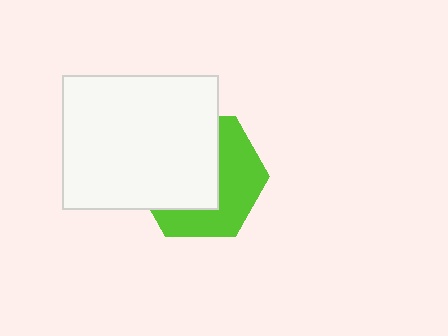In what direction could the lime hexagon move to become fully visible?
The lime hexagon could move toward the lower-right. That would shift it out from behind the white rectangle entirely.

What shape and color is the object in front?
The object in front is a white rectangle.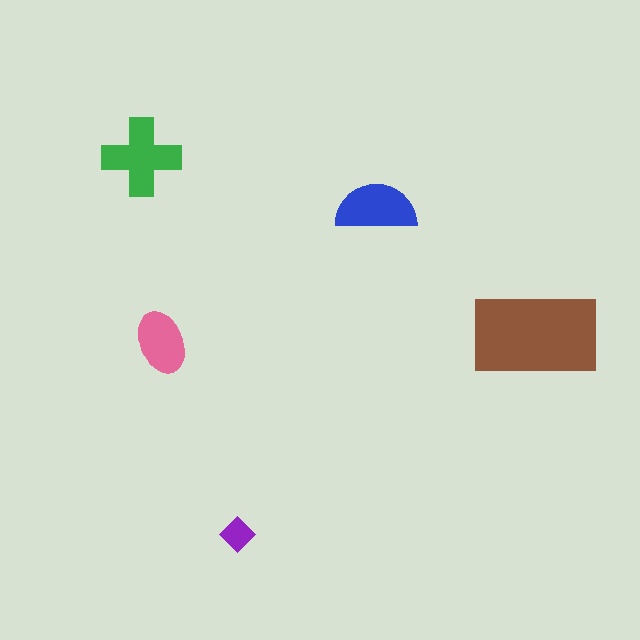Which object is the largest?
The brown rectangle.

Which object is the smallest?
The purple diamond.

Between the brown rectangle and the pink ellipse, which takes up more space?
The brown rectangle.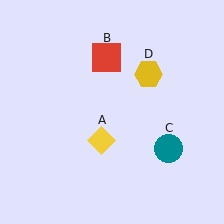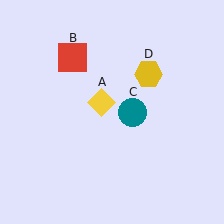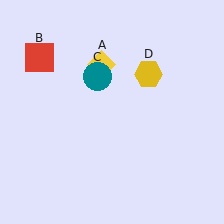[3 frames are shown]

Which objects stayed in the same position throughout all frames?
Yellow hexagon (object D) remained stationary.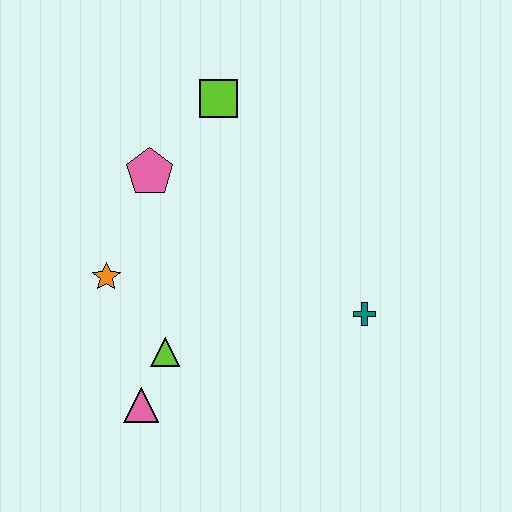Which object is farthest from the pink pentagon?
The teal cross is farthest from the pink pentagon.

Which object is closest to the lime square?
The pink pentagon is closest to the lime square.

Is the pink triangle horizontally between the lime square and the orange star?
Yes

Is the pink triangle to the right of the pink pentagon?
No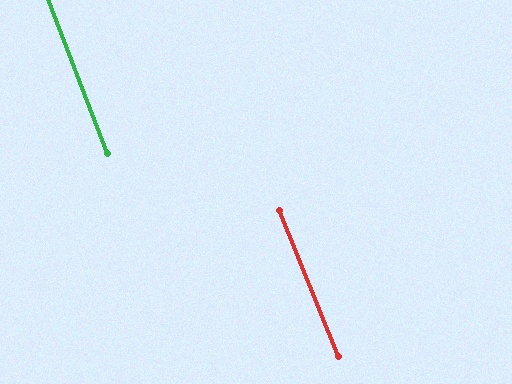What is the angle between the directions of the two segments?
Approximately 1 degree.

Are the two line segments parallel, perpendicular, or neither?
Parallel — their directions differ by only 1.3°.